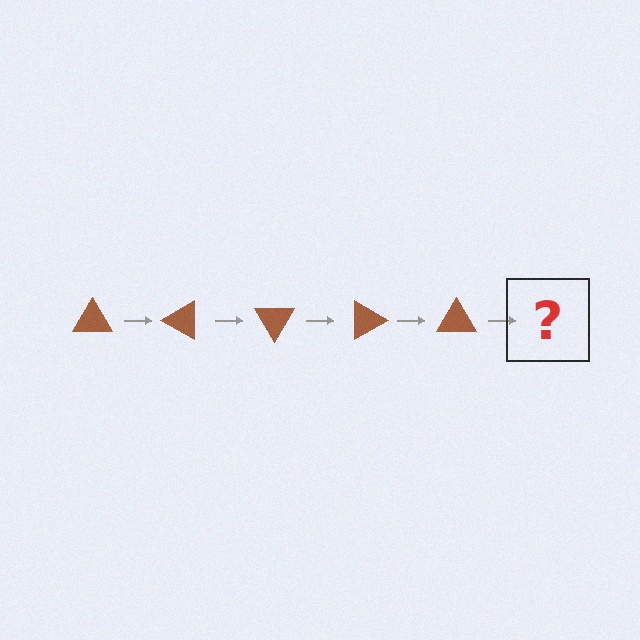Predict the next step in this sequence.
The next step is a brown triangle rotated 150 degrees.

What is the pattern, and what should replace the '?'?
The pattern is that the triangle rotates 30 degrees each step. The '?' should be a brown triangle rotated 150 degrees.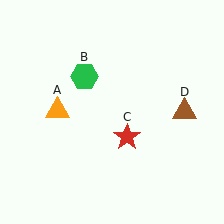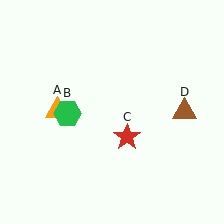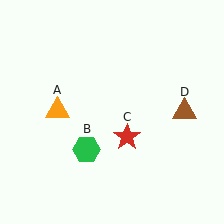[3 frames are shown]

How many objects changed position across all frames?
1 object changed position: green hexagon (object B).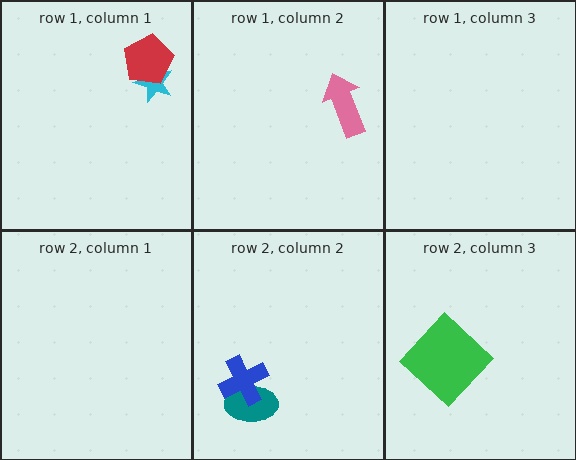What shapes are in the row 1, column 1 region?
The cyan star, the red pentagon.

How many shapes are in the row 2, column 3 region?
1.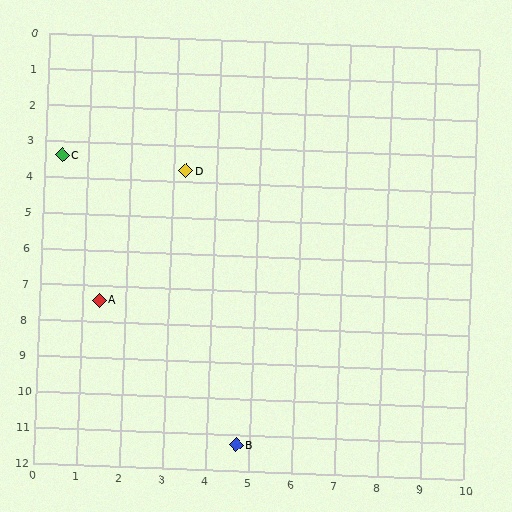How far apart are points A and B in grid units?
Points A and B are about 5.1 grid units apart.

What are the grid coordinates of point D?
Point D is at approximately (3.3, 3.7).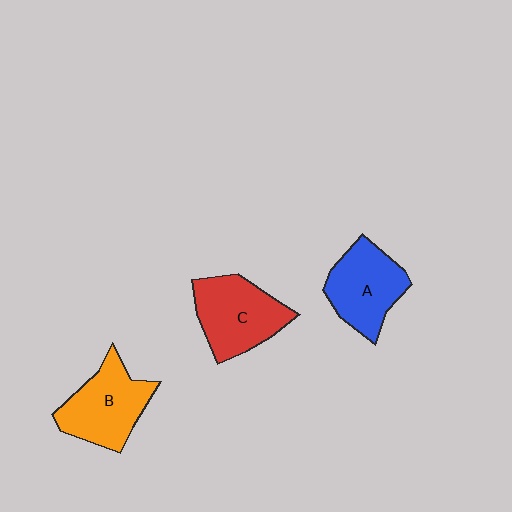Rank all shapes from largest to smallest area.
From largest to smallest: C (red), B (orange), A (blue).